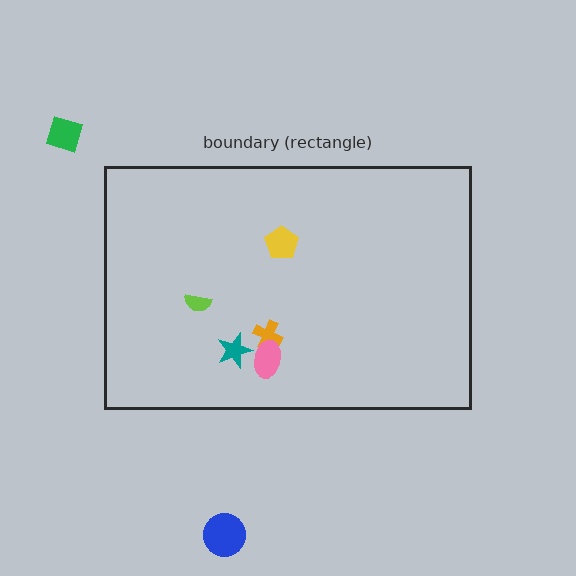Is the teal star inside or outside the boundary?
Inside.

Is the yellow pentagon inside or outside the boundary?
Inside.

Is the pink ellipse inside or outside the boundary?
Inside.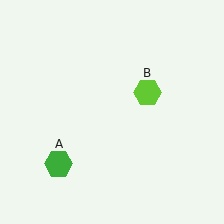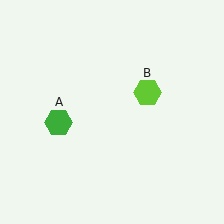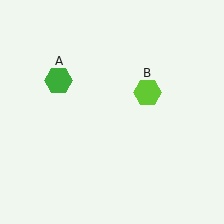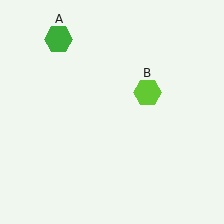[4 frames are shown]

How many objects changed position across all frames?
1 object changed position: green hexagon (object A).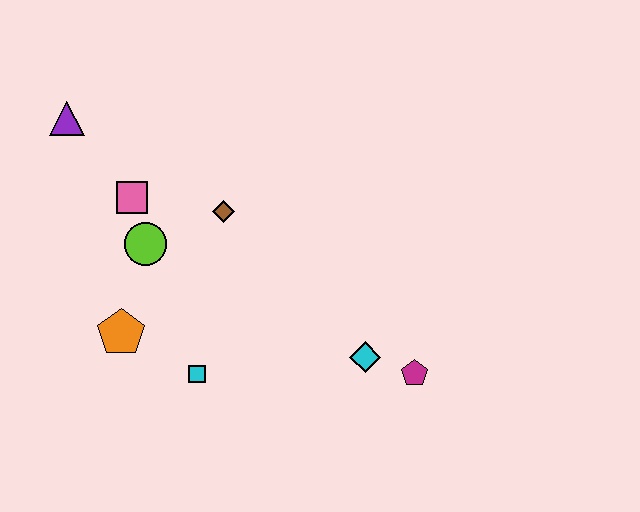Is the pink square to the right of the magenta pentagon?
No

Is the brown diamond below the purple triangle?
Yes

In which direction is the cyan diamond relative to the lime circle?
The cyan diamond is to the right of the lime circle.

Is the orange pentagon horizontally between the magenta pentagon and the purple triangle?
Yes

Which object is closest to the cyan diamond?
The magenta pentagon is closest to the cyan diamond.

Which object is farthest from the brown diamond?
The magenta pentagon is farthest from the brown diamond.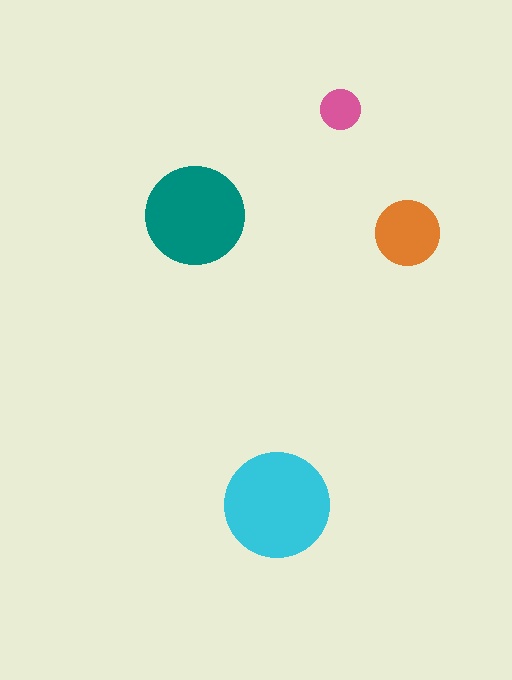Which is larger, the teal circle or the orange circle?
The teal one.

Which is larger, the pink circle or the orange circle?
The orange one.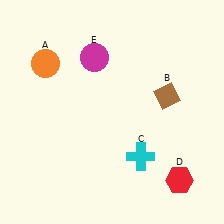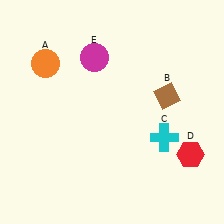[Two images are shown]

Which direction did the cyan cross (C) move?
The cyan cross (C) moved right.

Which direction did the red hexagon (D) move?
The red hexagon (D) moved up.